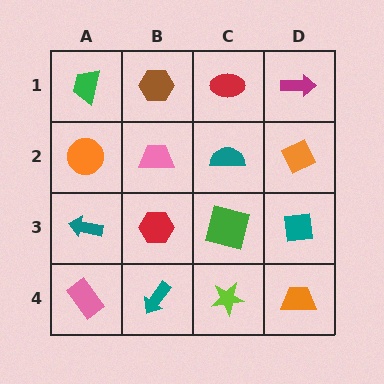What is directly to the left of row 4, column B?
A pink rectangle.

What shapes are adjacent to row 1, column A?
An orange circle (row 2, column A), a brown hexagon (row 1, column B).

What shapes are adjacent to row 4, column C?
A green square (row 3, column C), a teal arrow (row 4, column B), an orange trapezoid (row 4, column D).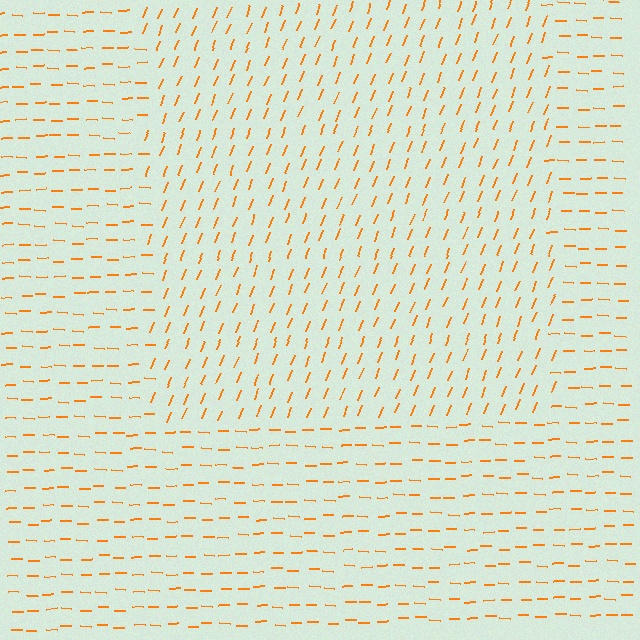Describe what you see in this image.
The image is filled with small orange line segments. A rectangle region in the image has lines oriented differently from the surrounding lines, creating a visible texture boundary.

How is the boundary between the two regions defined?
The boundary is defined purely by a change in line orientation (approximately 70 degrees difference). All lines are the same color and thickness.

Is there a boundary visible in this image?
Yes, there is a texture boundary formed by a change in line orientation.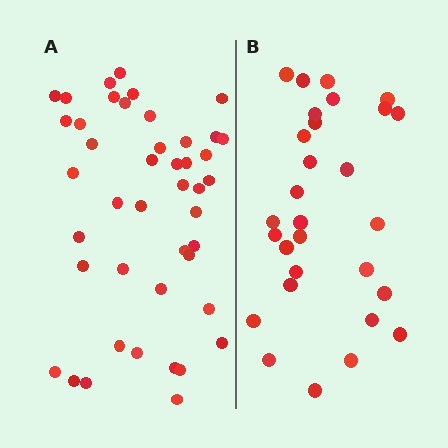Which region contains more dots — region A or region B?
Region A (the left region) has more dots.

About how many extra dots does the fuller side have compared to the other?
Region A has approximately 15 more dots than region B.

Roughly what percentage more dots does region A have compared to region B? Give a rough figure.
About 50% more.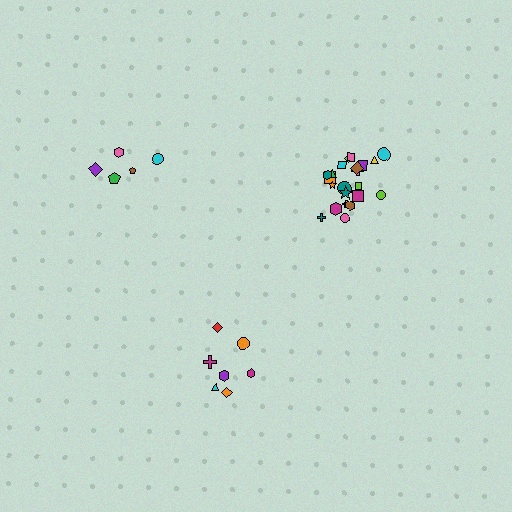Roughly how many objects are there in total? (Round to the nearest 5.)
Roughly 35 objects in total.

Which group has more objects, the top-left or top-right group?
The top-right group.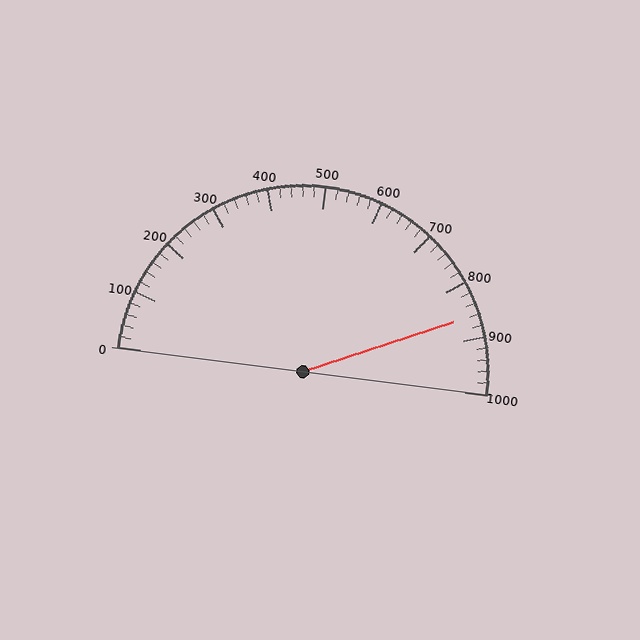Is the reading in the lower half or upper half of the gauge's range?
The reading is in the upper half of the range (0 to 1000).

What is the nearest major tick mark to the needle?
The nearest major tick mark is 900.